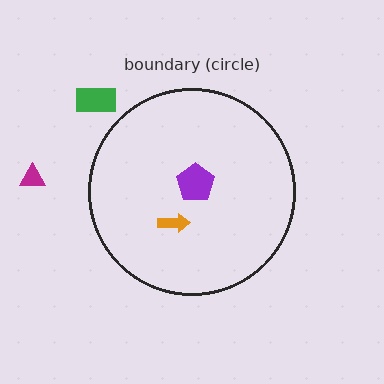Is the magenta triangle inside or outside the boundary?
Outside.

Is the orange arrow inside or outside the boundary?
Inside.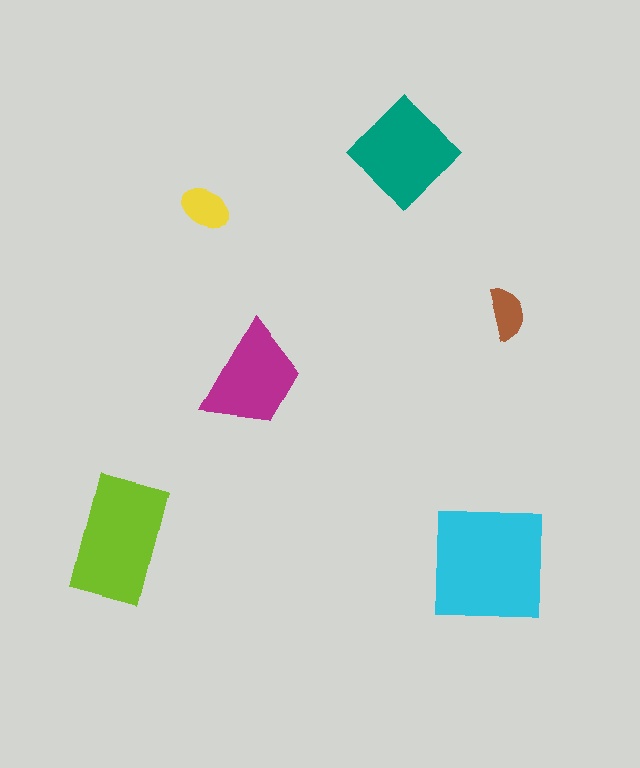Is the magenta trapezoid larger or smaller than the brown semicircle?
Larger.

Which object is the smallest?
The brown semicircle.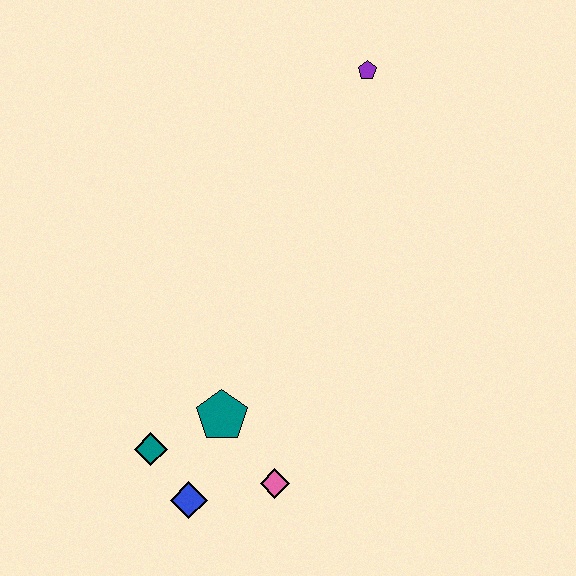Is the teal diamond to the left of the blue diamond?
Yes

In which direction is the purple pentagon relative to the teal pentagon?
The purple pentagon is above the teal pentagon.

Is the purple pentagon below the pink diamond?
No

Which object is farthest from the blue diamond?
The purple pentagon is farthest from the blue diamond.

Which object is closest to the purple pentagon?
The teal pentagon is closest to the purple pentagon.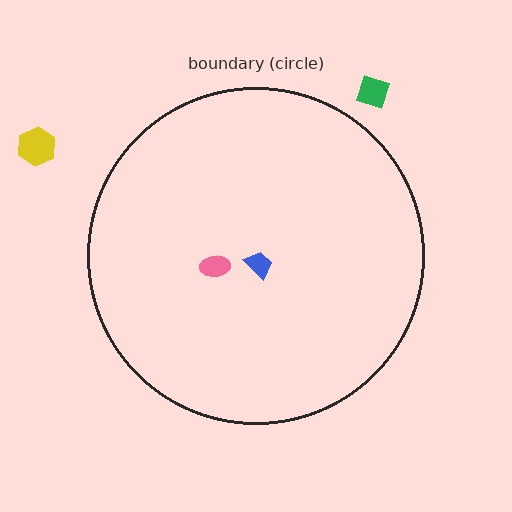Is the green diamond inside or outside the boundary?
Outside.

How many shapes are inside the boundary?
2 inside, 2 outside.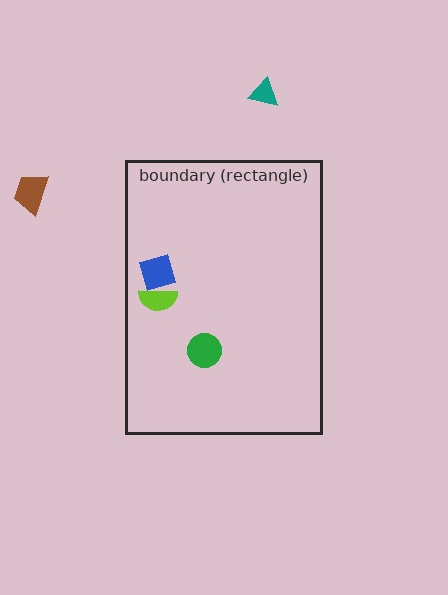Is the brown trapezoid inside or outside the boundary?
Outside.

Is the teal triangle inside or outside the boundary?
Outside.